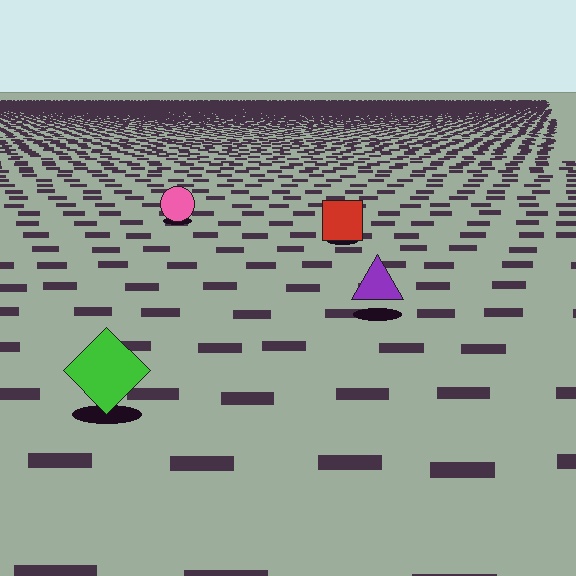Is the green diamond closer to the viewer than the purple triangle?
Yes. The green diamond is closer — you can tell from the texture gradient: the ground texture is coarser near it.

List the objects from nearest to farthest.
From nearest to farthest: the green diamond, the purple triangle, the red square, the pink circle.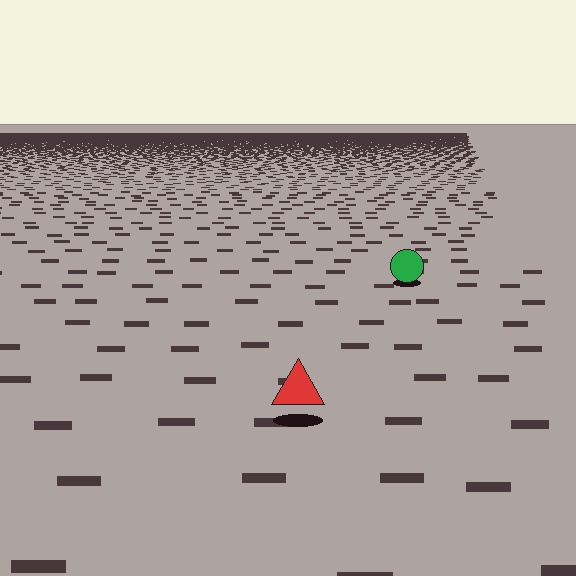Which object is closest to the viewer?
The red triangle is closest. The texture marks near it are larger and more spread out.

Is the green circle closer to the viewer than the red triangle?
No. The red triangle is closer — you can tell from the texture gradient: the ground texture is coarser near it.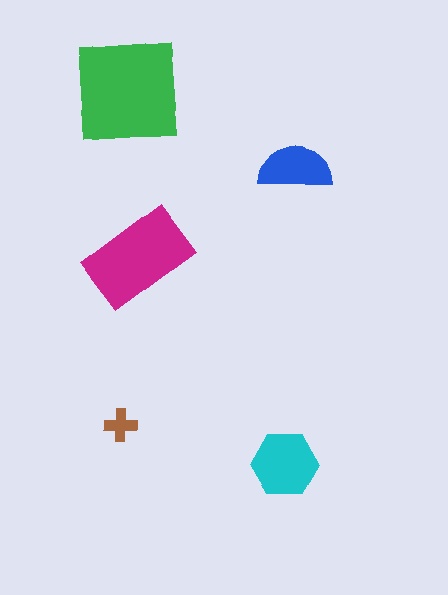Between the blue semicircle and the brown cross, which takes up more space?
The blue semicircle.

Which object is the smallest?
The brown cross.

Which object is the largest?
The green square.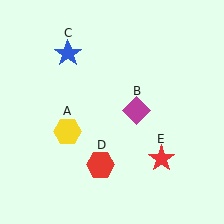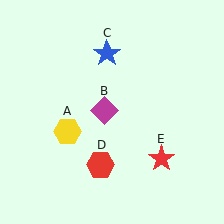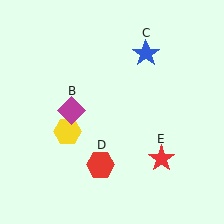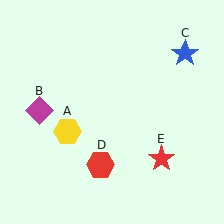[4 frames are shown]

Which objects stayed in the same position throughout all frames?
Yellow hexagon (object A) and red hexagon (object D) and red star (object E) remained stationary.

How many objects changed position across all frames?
2 objects changed position: magenta diamond (object B), blue star (object C).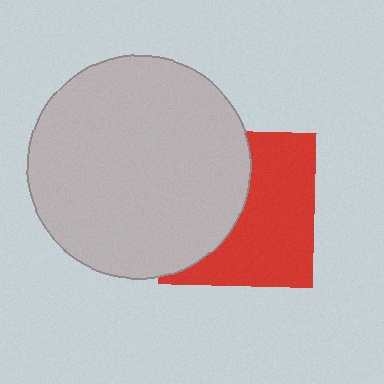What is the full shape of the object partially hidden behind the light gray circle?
The partially hidden object is a red square.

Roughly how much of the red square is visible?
About half of it is visible (roughly 55%).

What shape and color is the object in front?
The object in front is a light gray circle.